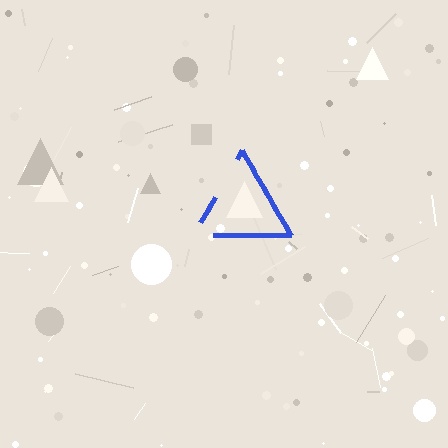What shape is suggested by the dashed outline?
The dashed outline suggests a triangle.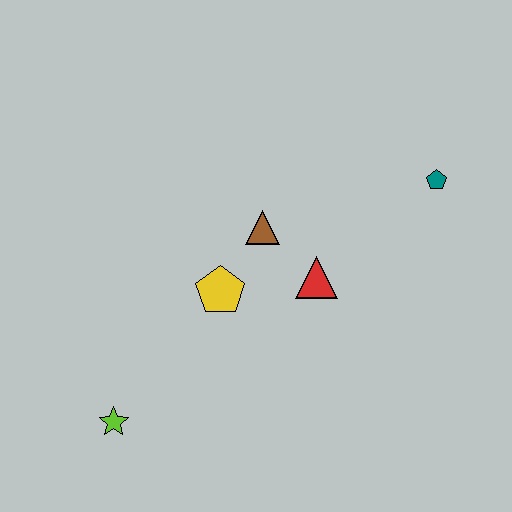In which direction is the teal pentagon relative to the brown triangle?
The teal pentagon is to the right of the brown triangle.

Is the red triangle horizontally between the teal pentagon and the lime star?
Yes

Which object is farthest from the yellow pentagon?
The teal pentagon is farthest from the yellow pentagon.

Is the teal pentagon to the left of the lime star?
No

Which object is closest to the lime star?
The yellow pentagon is closest to the lime star.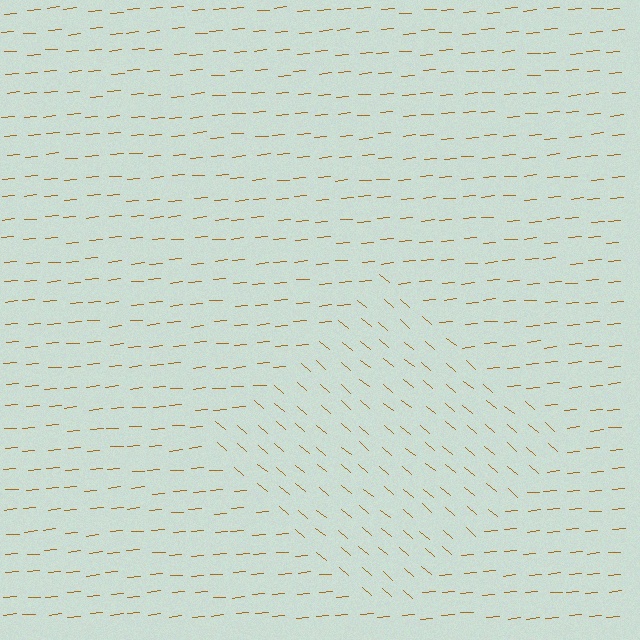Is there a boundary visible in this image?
Yes, there is a texture boundary formed by a change in line orientation.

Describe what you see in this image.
The image is filled with small brown line segments. A diamond region in the image has lines oriented differently from the surrounding lines, creating a visible texture boundary.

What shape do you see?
I see a diamond.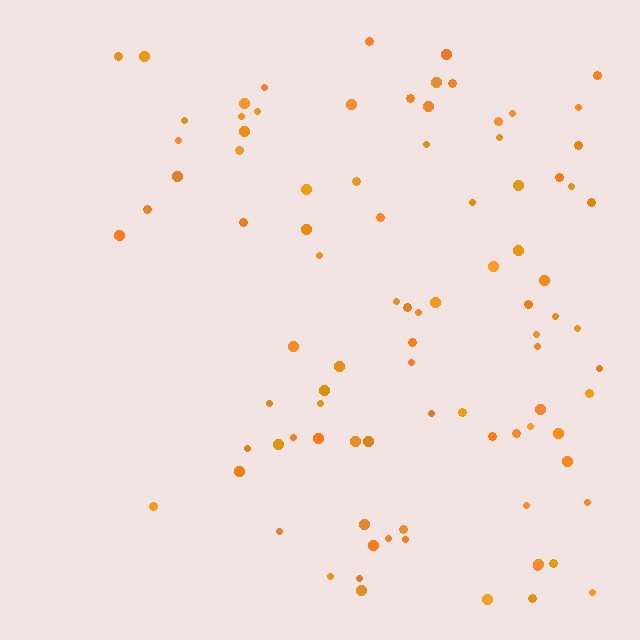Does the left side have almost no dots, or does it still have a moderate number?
Still a moderate number, just noticeably fewer than the right.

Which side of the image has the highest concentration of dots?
The right.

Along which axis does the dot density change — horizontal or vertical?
Horizontal.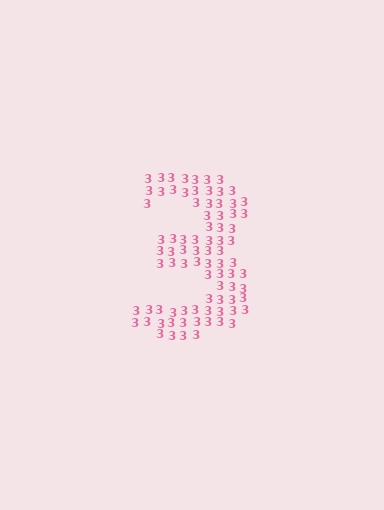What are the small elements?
The small elements are digit 3's.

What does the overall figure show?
The overall figure shows the digit 3.